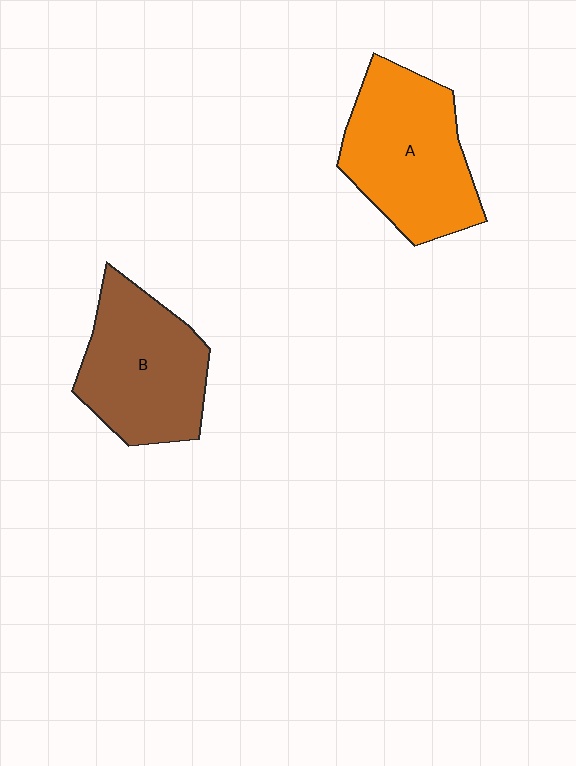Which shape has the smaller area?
Shape B (brown).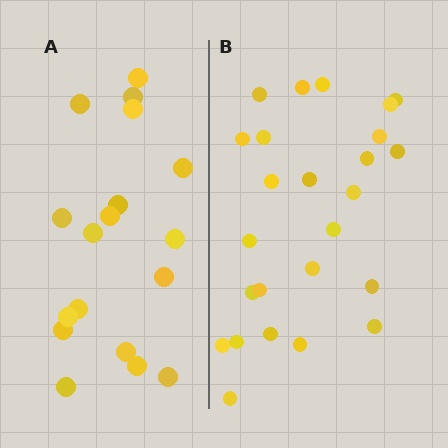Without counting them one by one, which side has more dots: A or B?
Region B (the right region) has more dots.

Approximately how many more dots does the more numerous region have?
Region B has roughly 8 or so more dots than region A.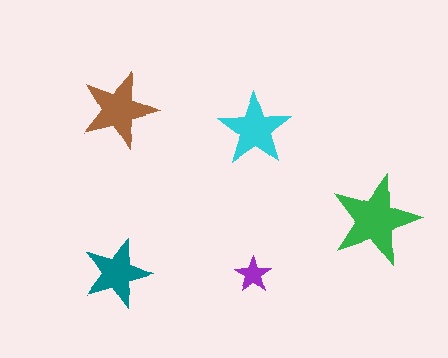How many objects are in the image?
There are 5 objects in the image.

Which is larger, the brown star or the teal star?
The brown one.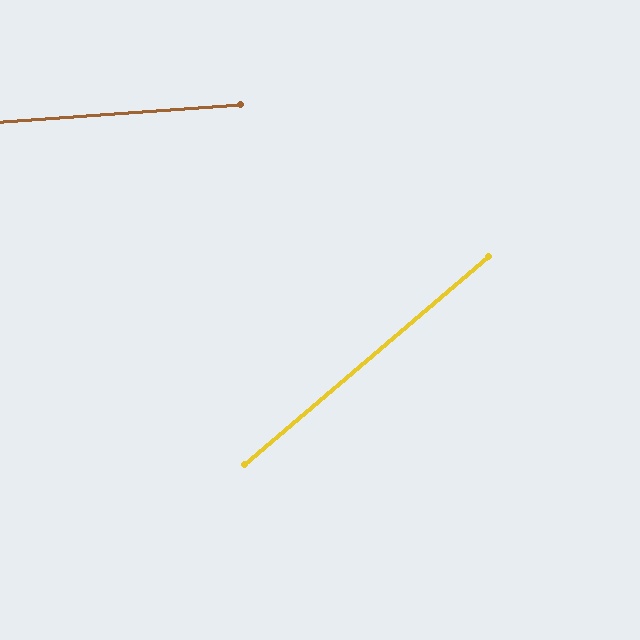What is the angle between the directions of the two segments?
Approximately 36 degrees.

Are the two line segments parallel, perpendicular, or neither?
Neither parallel nor perpendicular — they differ by about 36°.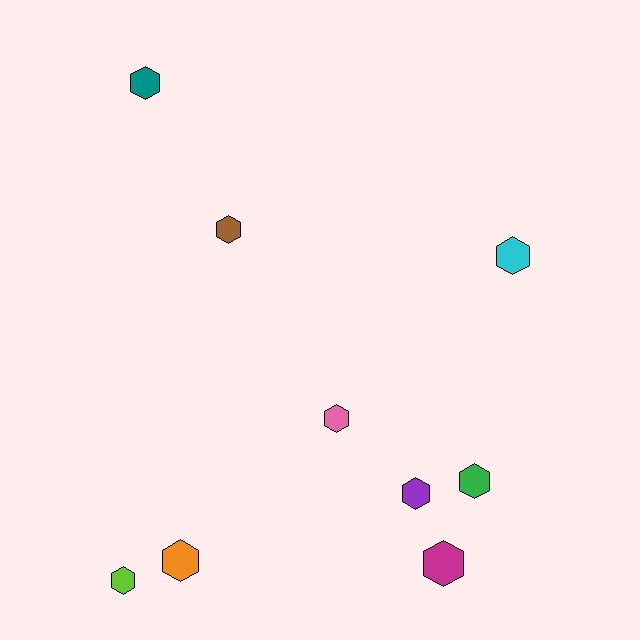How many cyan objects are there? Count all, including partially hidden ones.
There is 1 cyan object.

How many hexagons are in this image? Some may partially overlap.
There are 9 hexagons.